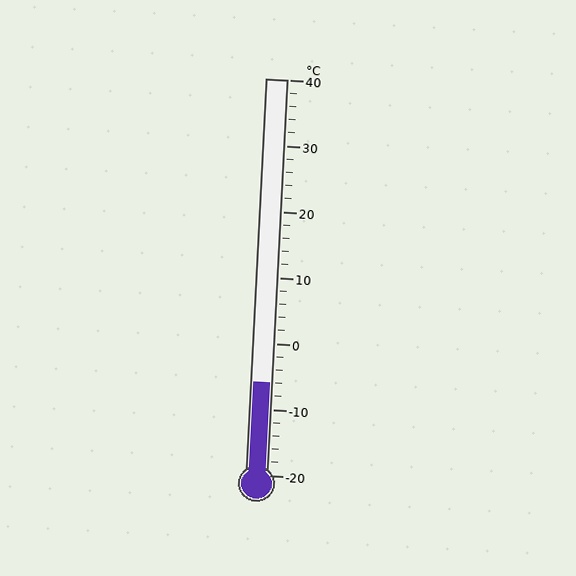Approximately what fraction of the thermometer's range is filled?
The thermometer is filled to approximately 25% of its range.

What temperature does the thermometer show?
The thermometer shows approximately -6°C.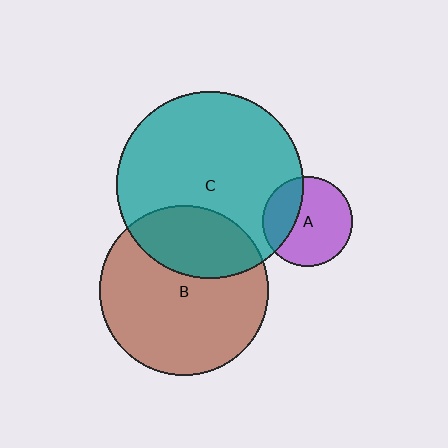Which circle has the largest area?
Circle C (teal).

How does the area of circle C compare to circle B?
Approximately 1.2 times.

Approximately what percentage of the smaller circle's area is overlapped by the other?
Approximately 30%.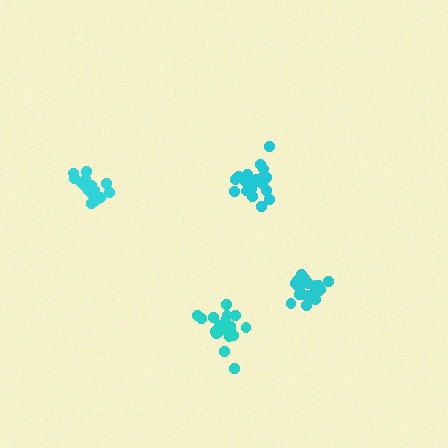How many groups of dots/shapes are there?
There are 4 groups.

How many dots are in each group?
Group 1: 19 dots, Group 2: 19 dots, Group 3: 20 dots, Group 4: 18 dots (76 total).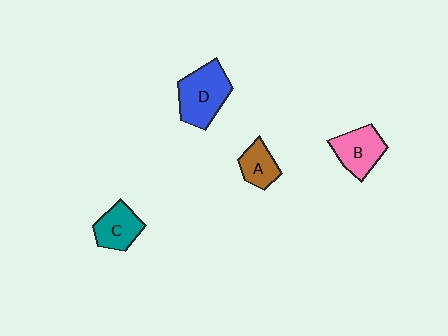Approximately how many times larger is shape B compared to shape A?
Approximately 1.4 times.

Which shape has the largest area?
Shape D (blue).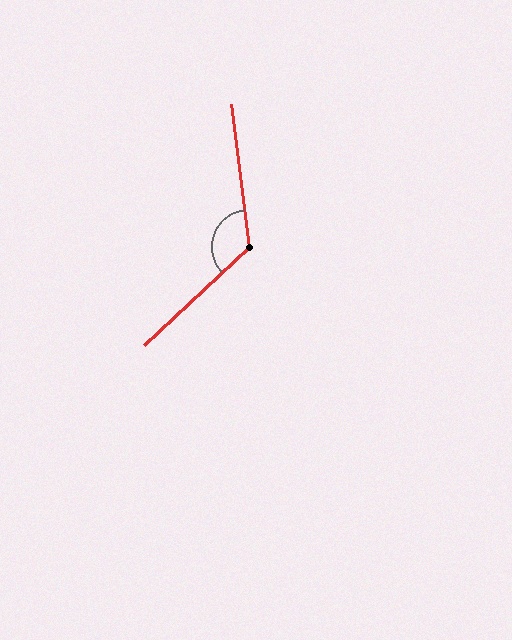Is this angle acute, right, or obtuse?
It is obtuse.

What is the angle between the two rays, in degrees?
Approximately 126 degrees.